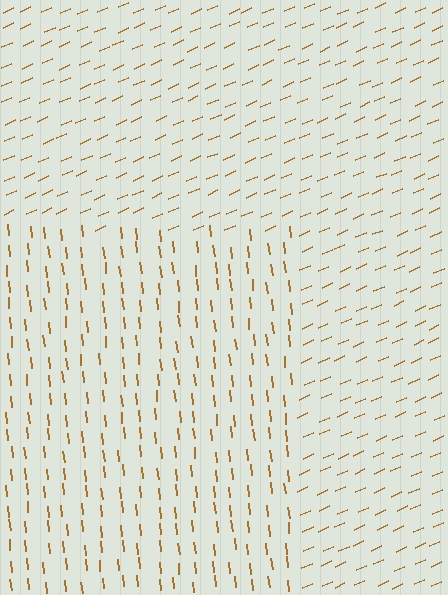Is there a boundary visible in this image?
Yes, there is a texture boundary formed by a change in line orientation.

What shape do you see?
I see a rectangle.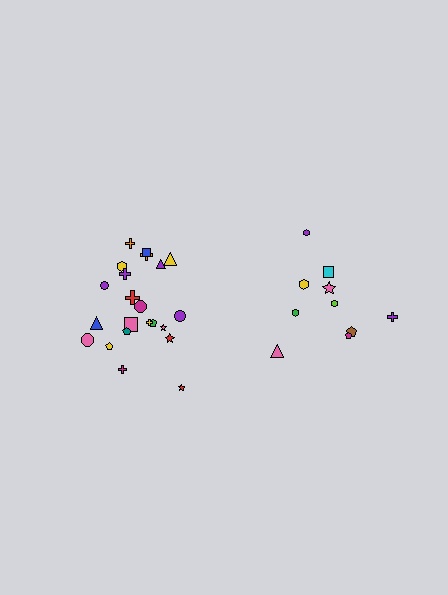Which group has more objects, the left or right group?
The left group.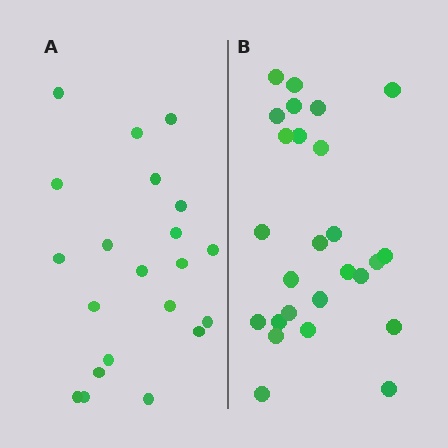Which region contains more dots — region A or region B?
Region B (the right region) has more dots.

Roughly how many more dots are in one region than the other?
Region B has about 5 more dots than region A.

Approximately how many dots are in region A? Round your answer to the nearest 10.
About 20 dots. (The exact count is 21, which rounds to 20.)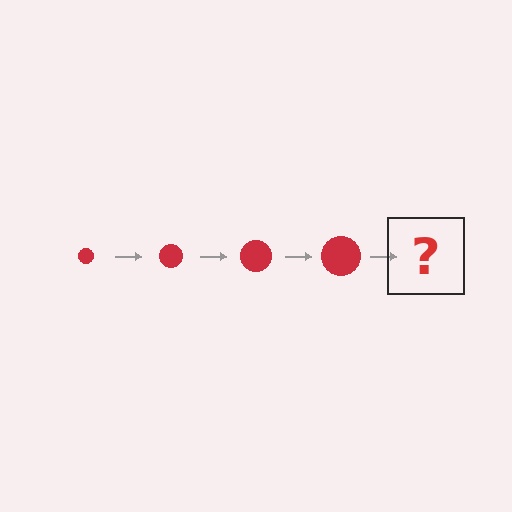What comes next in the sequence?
The next element should be a red circle, larger than the previous one.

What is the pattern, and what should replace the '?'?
The pattern is that the circle gets progressively larger each step. The '?' should be a red circle, larger than the previous one.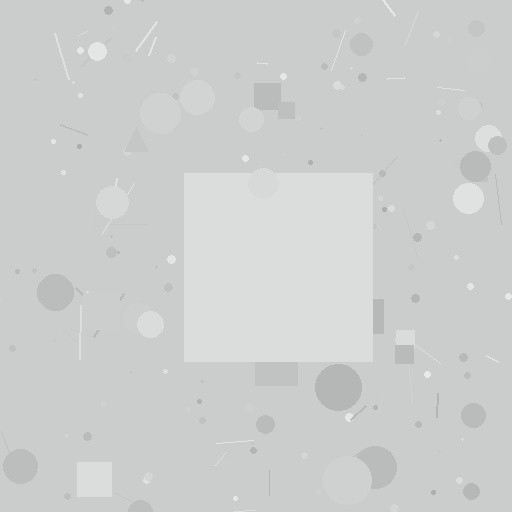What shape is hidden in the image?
A square is hidden in the image.